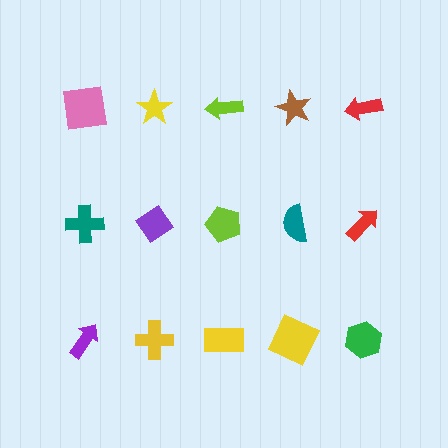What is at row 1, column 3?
A lime arrow.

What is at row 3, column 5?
A green hexagon.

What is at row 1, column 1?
A pink square.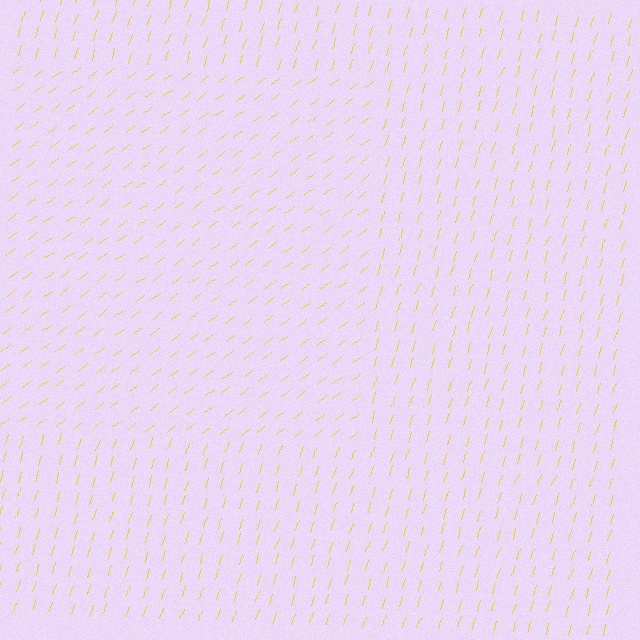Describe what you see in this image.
The image is filled with small yellow line segments. A rectangle region in the image has lines oriented differently from the surrounding lines, creating a visible texture boundary.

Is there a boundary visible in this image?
Yes, there is a texture boundary formed by a change in line orientation.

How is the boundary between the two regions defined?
The boundary is defined purely by a change in line orientation (approximately 35 degrees difference). All lines are the same color and thickness.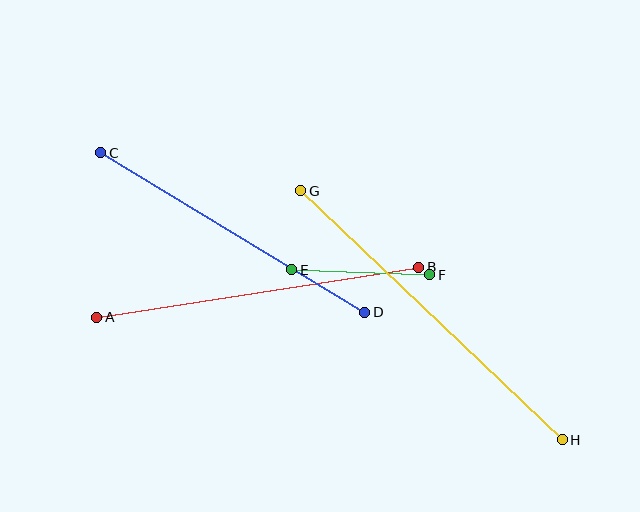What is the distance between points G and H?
The distance is approximately 361 pixels.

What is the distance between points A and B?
The distance is approximately 325 pixels.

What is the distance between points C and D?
The distance is approximately 308 pixels.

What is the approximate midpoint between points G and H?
The midpoint is at approximately (431, 315) pixels.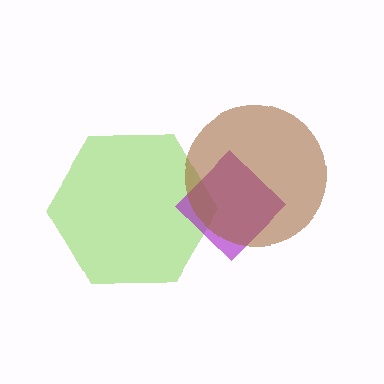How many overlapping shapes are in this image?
There are 3 overlapping shapes in the image.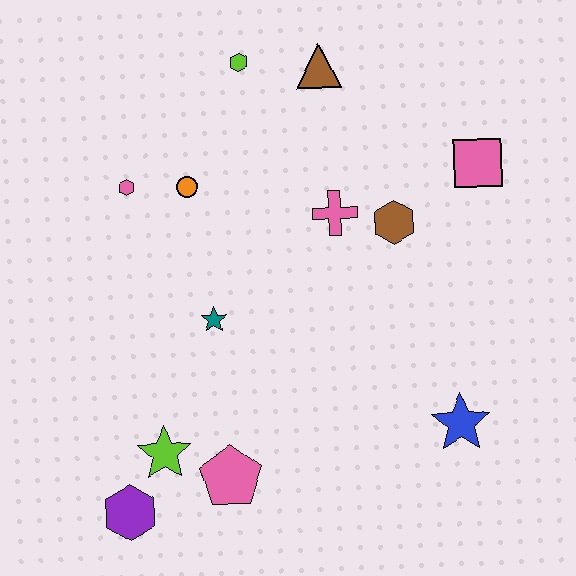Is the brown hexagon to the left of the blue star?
Yes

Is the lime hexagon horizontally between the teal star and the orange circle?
No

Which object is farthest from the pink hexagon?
The blue star is farthest from the pink hexagon.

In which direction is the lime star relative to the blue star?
The lime star is to the left of the blue star.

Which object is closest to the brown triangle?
The lime hexagon is closest to the brown triangle.